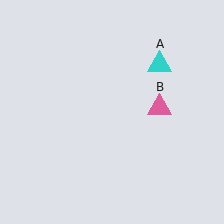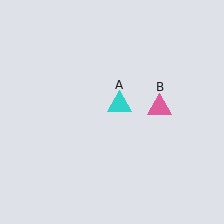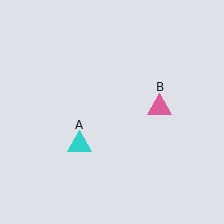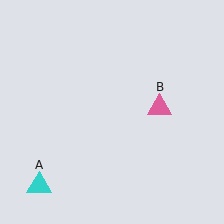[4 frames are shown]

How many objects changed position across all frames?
1 object changed position: cyan triangle (object A).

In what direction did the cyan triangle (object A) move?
The cyan triangle (object A) moved down and to the left.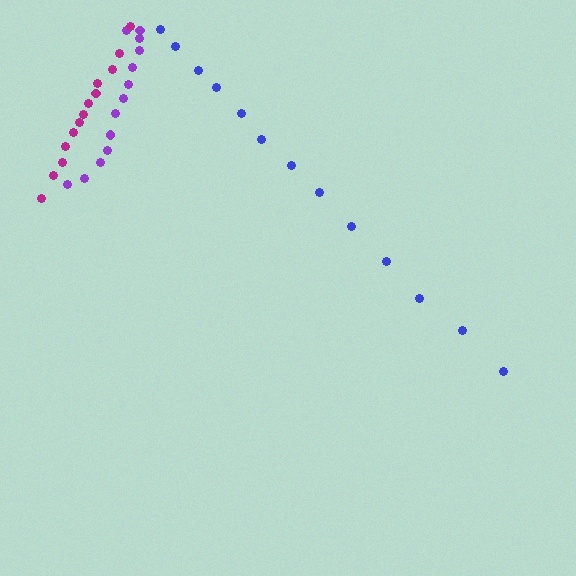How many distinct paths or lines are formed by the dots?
There are 3 distinct paths.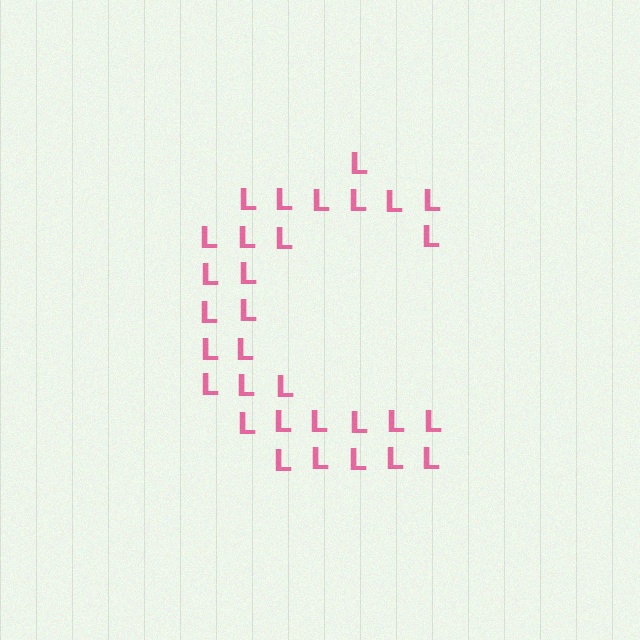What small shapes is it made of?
It is made of small letter L's.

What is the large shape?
The large shape is the letter C.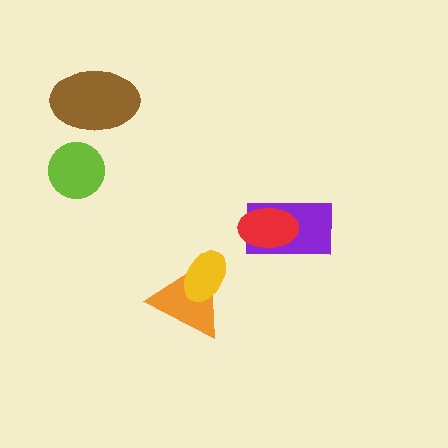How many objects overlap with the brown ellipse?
0 objects overlap with the brown ellipse.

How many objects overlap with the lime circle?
0 objects overlap with the lime circle.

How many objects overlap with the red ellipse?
1 object overlaps with the red ellipse.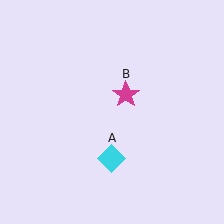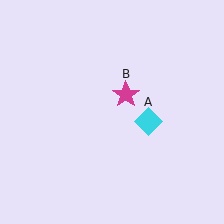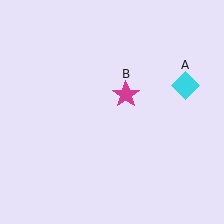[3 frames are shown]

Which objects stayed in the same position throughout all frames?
Magenta star (object B) remained stationary.